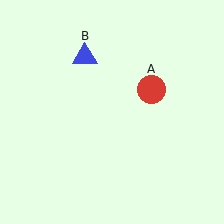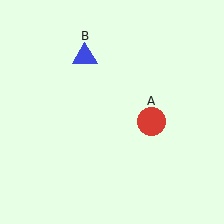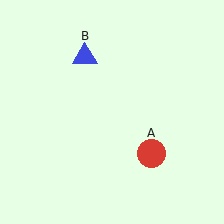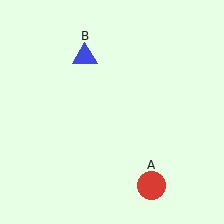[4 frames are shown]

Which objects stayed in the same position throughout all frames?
Blue triangle (object B) remained stationary.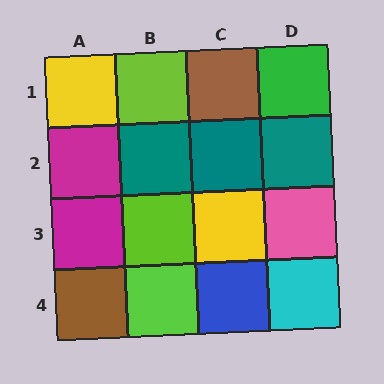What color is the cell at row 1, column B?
Lime.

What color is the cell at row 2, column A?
Magenta.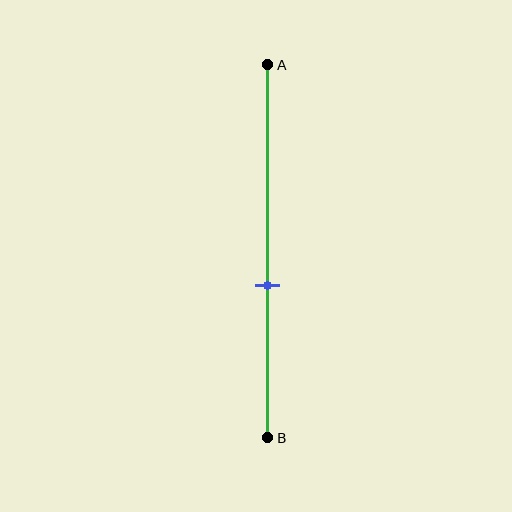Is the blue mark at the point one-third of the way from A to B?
No, the mark is at about 60% from A, not at the 33% one-third point.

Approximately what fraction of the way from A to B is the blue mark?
The blue mark is approximately 60% of the way from A to B.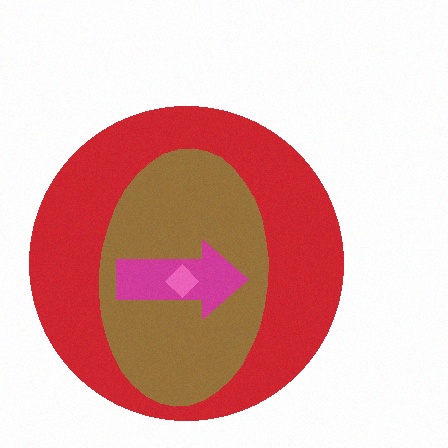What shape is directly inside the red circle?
The brown ellipse.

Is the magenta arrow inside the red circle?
Yes.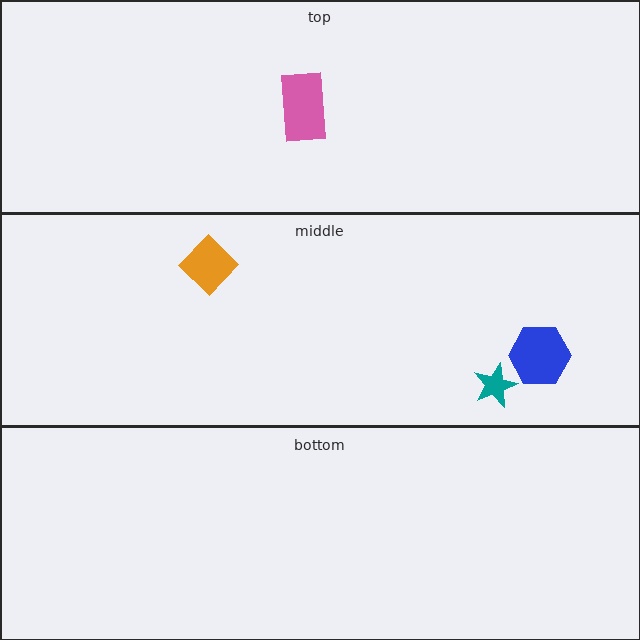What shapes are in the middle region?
The blue hexagon, the teal star, the orange diamond.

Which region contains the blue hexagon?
The middle region.